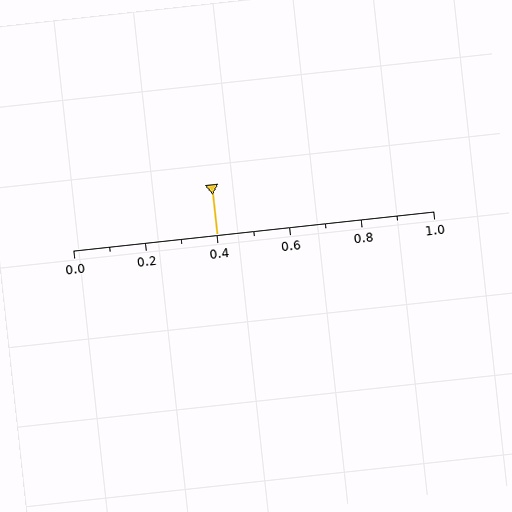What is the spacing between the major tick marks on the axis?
The major ticks are spaced 0.2 apart.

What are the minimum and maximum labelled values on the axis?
The axis runs from 0.0 to 1.0.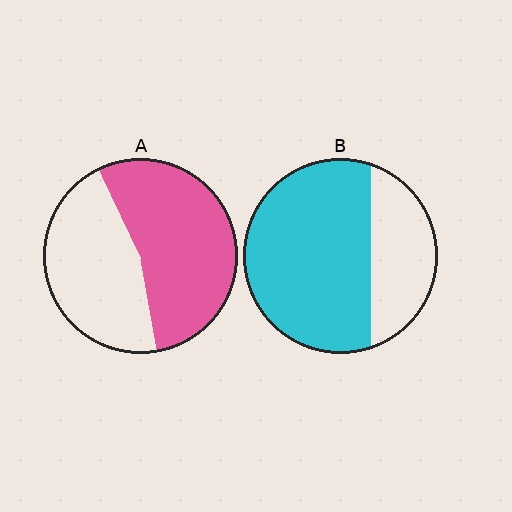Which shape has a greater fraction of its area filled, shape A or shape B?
Shape B.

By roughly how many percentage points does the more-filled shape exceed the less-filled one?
By roughly 15 percentage points (B over A).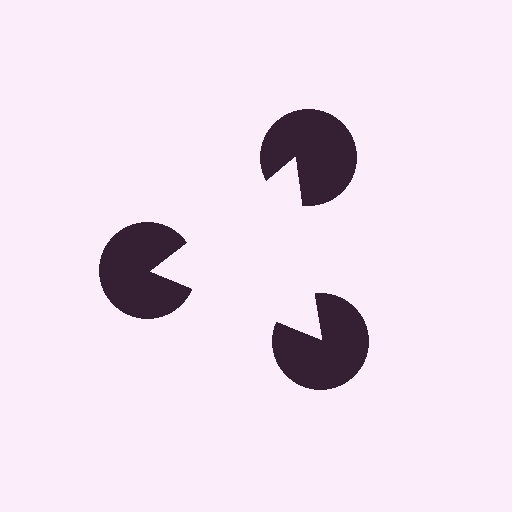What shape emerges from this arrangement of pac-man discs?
An illusory triangle — its edges are inferred from the aligned wedge cuts in the pac-man discs, not physically drawn.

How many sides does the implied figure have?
3 sides.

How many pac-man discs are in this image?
There are 3 — one at each vertex of the illusory triangle.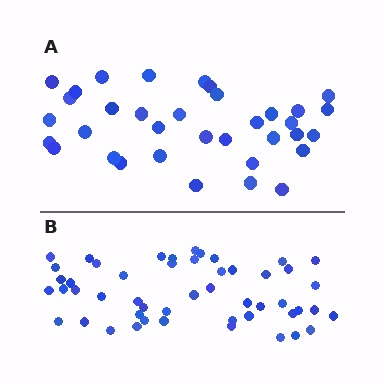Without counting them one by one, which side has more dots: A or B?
Region B (the bottom region) has more dots.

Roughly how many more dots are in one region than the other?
Region B has approximately 15 more dots than region A.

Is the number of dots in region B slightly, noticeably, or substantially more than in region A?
Region B has noticeably more, but not dramatically so. The ratio is roughly 1.4 to 1.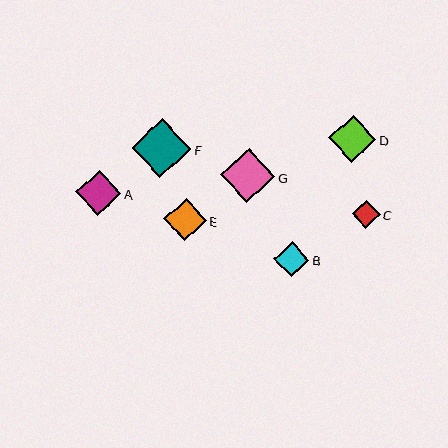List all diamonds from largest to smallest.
From largest to smallest: F, G, D, A, E, B, C.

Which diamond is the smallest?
Diamond C is the smallest with a size of approximately 28 pixels.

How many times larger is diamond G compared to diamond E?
Diamond G is approximately 1.3 times the size of diamond E.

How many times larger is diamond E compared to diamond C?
Diamond E is approximately 1.5 times the size of diamond C.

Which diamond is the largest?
Diamond F is the largest with a size of approximately 60 pixels.